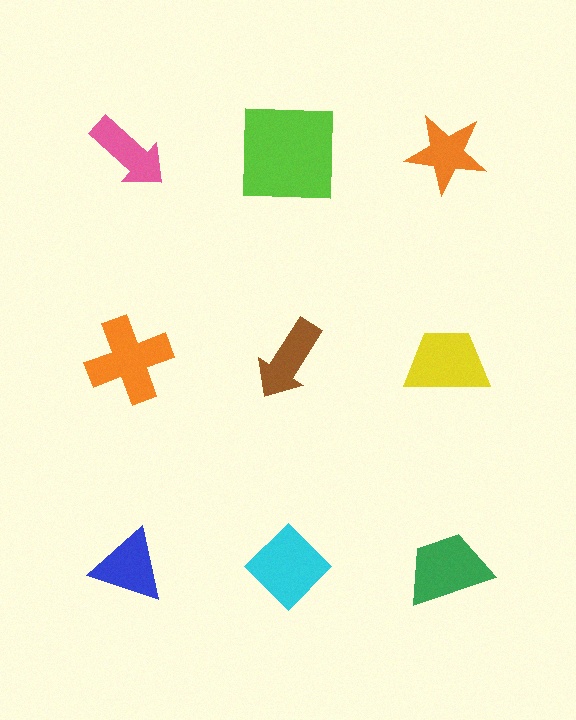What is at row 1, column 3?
An orange star.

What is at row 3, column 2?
A cyan diamond.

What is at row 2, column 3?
A yellow trapezoid.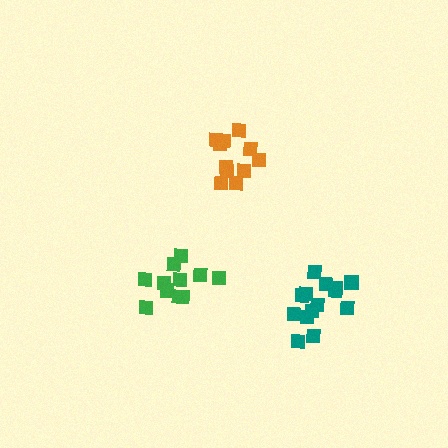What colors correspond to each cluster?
The clusters are colored: green, orange, teal.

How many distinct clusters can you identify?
There are 3 distinct clusters.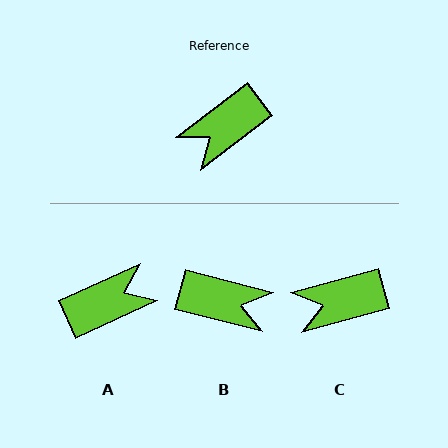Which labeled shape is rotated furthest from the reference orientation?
A, about 168 degrees away.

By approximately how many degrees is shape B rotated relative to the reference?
Approximately 128 degrees counter-clockwise.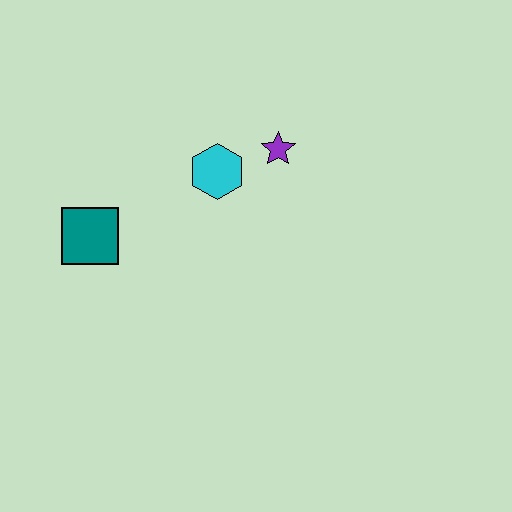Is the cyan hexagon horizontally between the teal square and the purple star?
Yes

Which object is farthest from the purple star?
The teal square is farthest from the purple star.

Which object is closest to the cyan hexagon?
The purple star is closest to the cyan hexagon.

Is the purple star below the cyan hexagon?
No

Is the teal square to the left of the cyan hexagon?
Yes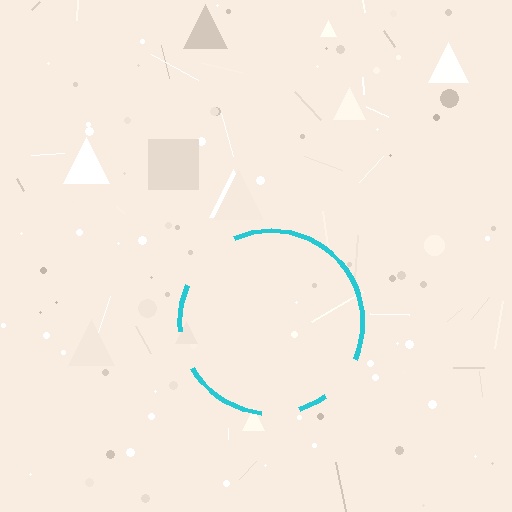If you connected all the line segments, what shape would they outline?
They would outline a circle.